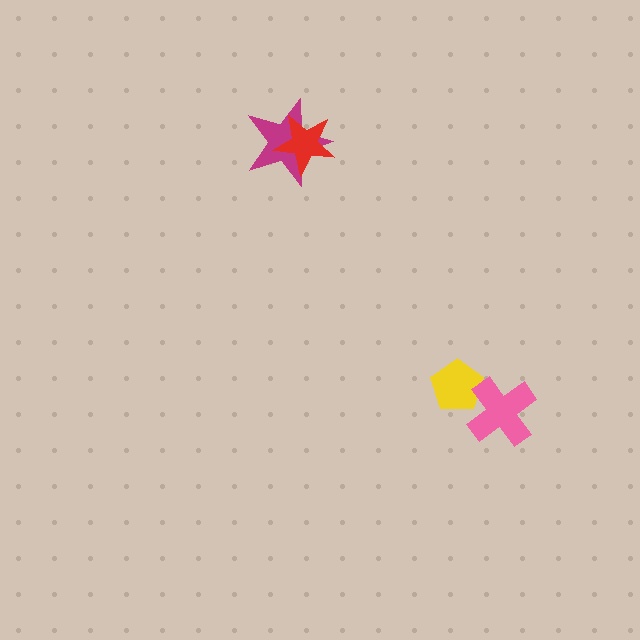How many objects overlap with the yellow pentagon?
1 object overlaps with the yellow pentagon.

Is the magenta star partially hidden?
Yes, it is partially covered by another shape.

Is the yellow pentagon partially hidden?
Yes, it is partially covered by another shape.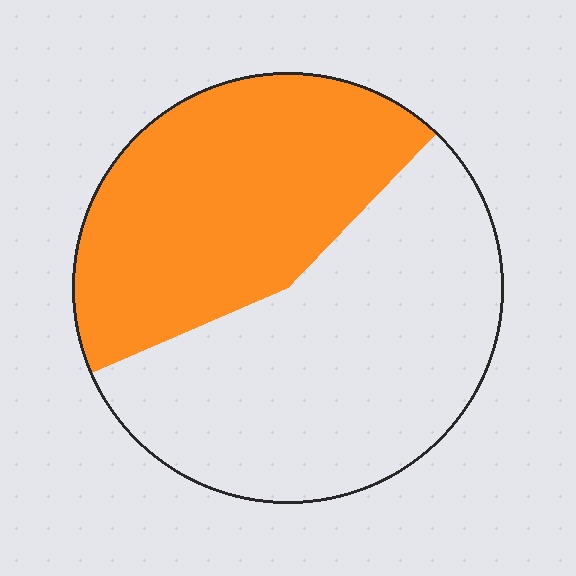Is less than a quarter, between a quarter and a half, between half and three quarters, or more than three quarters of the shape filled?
Between a quarter and a half.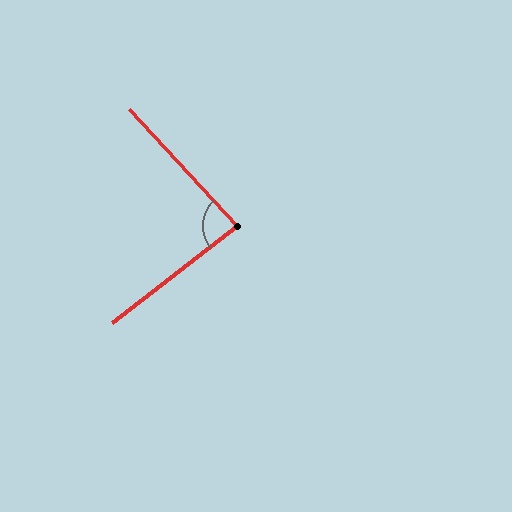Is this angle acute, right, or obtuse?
It is approximately a right angle.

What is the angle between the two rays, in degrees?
Approximately 85 degrees.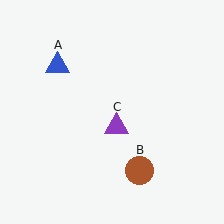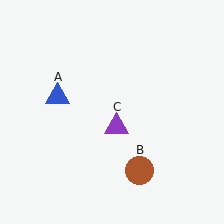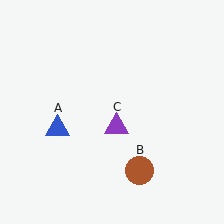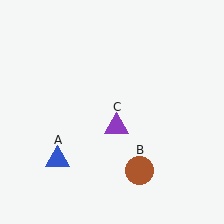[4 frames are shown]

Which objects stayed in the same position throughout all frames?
Brown circle (object B) and purple triangle (object C) remained stationary.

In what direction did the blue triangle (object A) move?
The blue triangle (object A) moved down.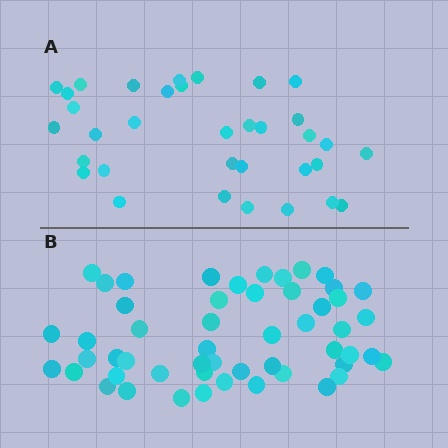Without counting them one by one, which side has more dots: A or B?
Region B (the bottom region) has more dots.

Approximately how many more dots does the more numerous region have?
Region B has approximately 20 more dots than region A.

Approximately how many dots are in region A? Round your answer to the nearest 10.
About 30 dots. (The exact count is 34, which rounds to 30.)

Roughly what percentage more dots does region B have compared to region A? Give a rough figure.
About 55% more.